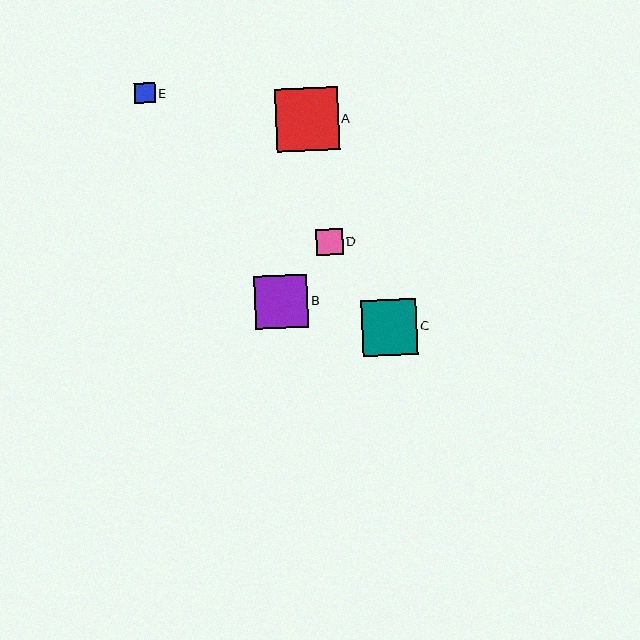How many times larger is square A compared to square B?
Square A is approximately 1.2 times the size of square B.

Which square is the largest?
Square A is the largest with a size of approximately 62 pixels.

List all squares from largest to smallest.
From largest to smallest: A, C, B, D, E.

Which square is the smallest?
Square E is the smallest with a size of approximately 21 pixels.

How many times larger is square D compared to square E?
Square D is approximately 1.3 times the size of square E.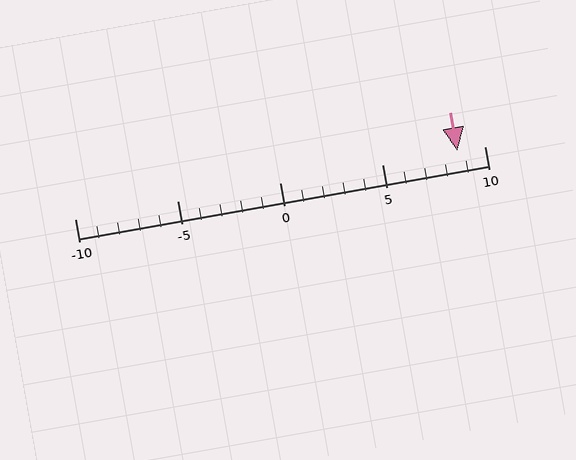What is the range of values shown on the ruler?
The ruler shows values from -10 to 10.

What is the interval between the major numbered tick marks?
The major tick marks are spaced 5 units apart.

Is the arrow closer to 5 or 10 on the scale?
The arrow is closer to 10.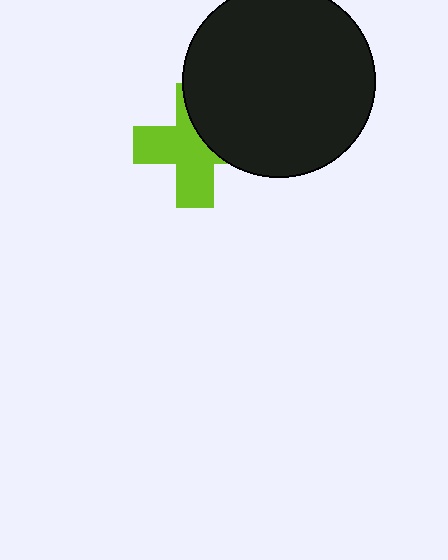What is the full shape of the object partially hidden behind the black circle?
The partially hidden object is a lime cross.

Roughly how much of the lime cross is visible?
About half of it is visible (roughly 61%).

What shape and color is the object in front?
The object in front is a black circle.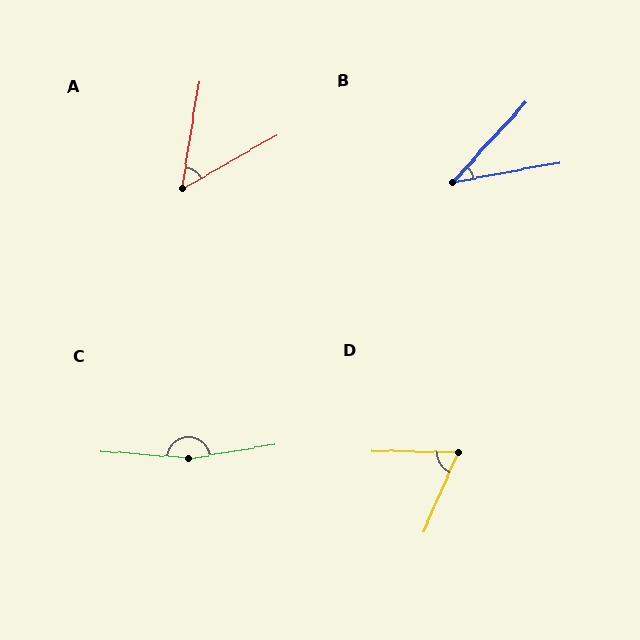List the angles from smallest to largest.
B (37°), A (51°), D (68°), C (166°).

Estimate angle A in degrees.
Approximately 51 degrees.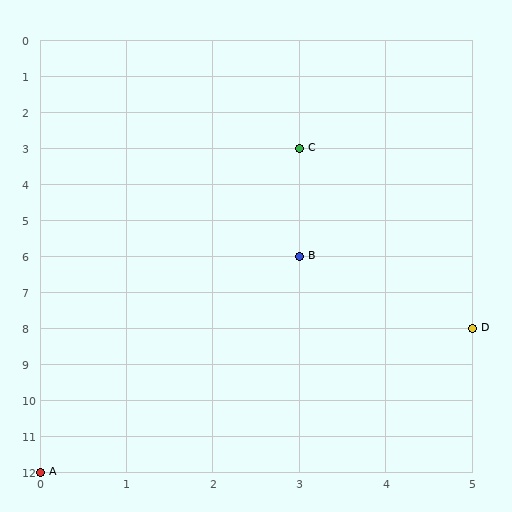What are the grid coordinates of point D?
Point D is at grid coordinates (5, 8).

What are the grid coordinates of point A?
Point A is at grid coordinates (0, 12).